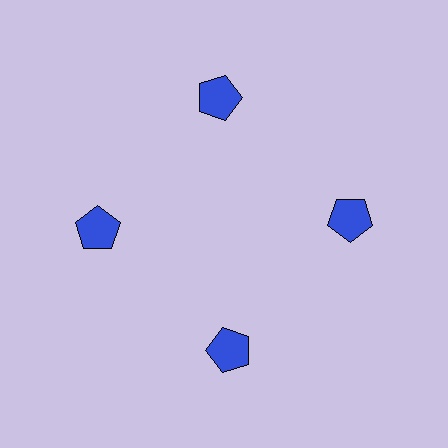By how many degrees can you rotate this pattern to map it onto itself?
The pattern maps onto itself every 90 degrees of rotation.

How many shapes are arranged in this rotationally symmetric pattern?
There are 4 shapes, arranged in 4 groups of 1.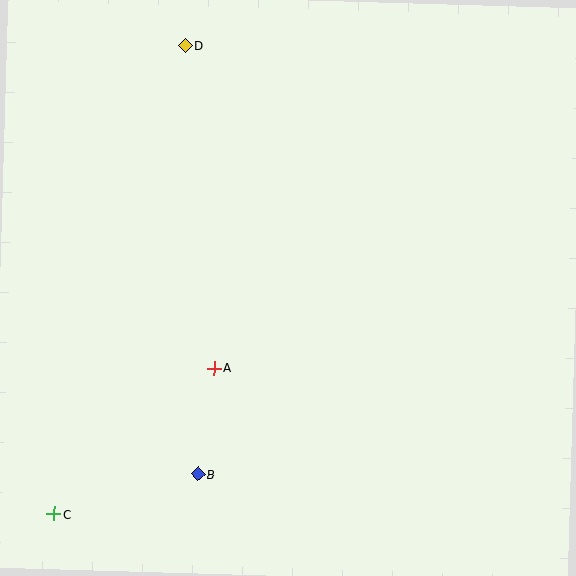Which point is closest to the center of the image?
Point A at (214, 368) is closest to the center.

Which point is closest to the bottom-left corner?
Point C is closest to the bottom-left corner.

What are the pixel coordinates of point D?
Point D is at (185, 46).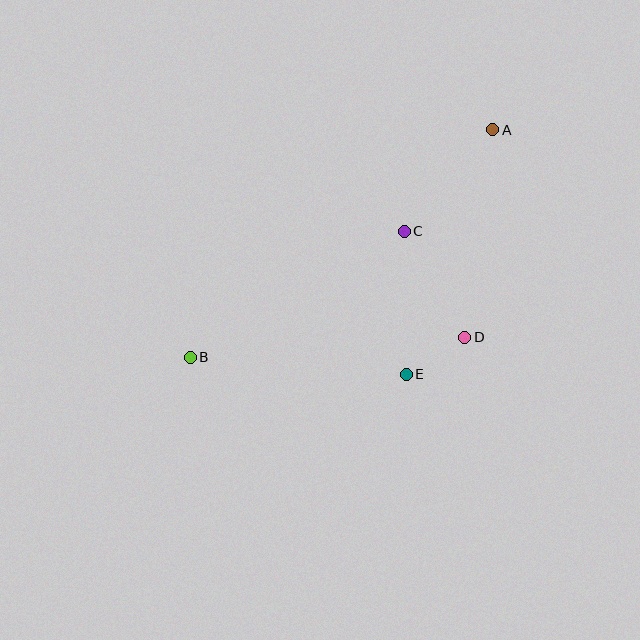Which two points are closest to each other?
Points D and E are closest to each other.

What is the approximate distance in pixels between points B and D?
The distance between B and D is approximately 275 pixels.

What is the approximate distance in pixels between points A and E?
The distance between A and E is approximately 259 pixels.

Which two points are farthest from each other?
Points A and B are farthest from each other.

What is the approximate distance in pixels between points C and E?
The distance between C and E is approximately 143 pixels.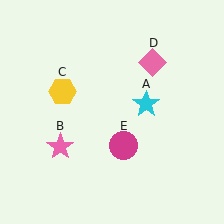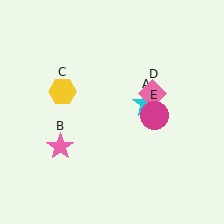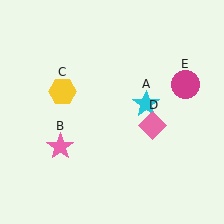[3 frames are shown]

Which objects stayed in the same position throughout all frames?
Cyan star (object A) and pink star (object B) and yellow hexagon (object C) remained stationary.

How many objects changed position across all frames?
2 objects changed position: pink diamond (object D), magenta circle (object E).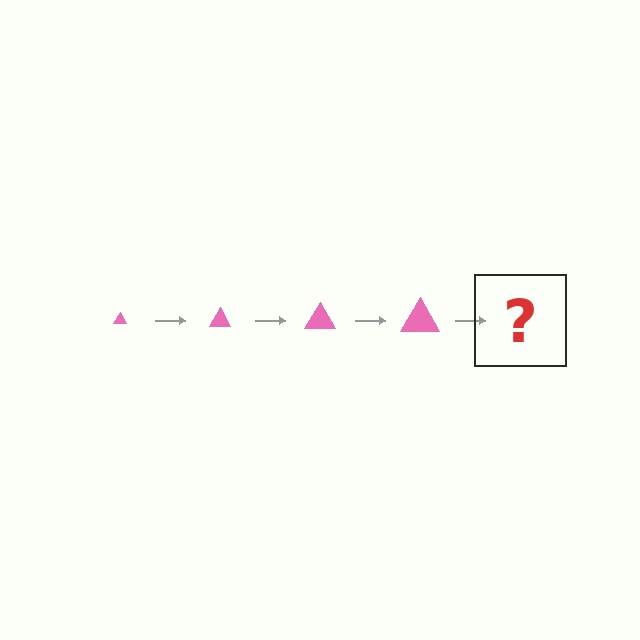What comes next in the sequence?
The next element should be a pink triangle, larger than the previous one.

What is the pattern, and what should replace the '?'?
The pattern is that the triangle gets progressively larger each step. The '?' should be a pink triangle, larger than the previous one.